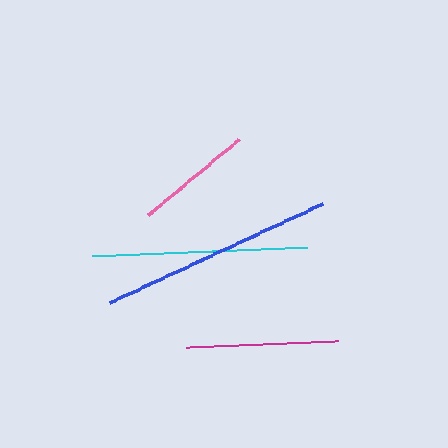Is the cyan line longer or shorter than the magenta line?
The cyan line is longer than the magenta line.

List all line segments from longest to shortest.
From longest to shortest: blue, cyan, magenta, pink.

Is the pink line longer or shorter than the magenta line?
The magenta line is longer than the pink line.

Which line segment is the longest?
The blue line is the longest at approximately 235 pixels.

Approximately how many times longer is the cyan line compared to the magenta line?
The cyan line is approximately 1.4 times the length of the magenta line.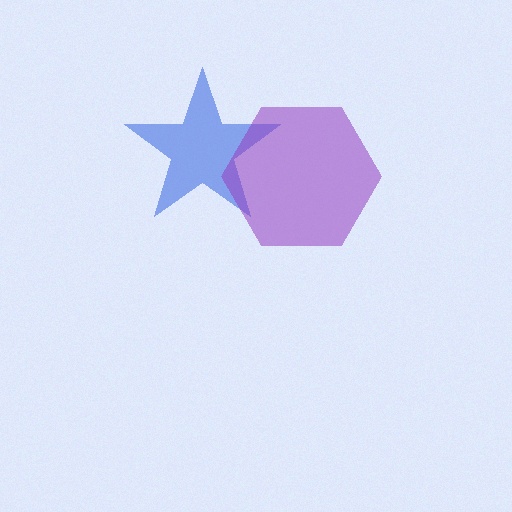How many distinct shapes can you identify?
There are 2 distinct shapes: a blue star, a purple hexagon.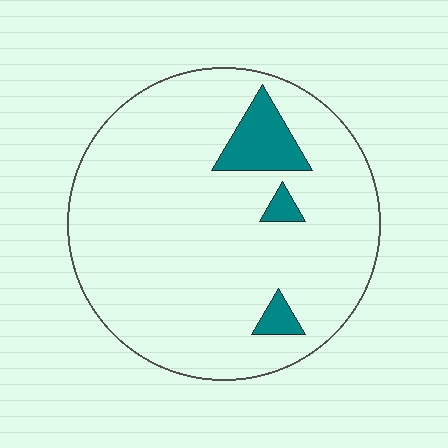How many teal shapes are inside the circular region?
3.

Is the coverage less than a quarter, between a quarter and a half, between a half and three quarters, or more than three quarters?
Less than a quarter.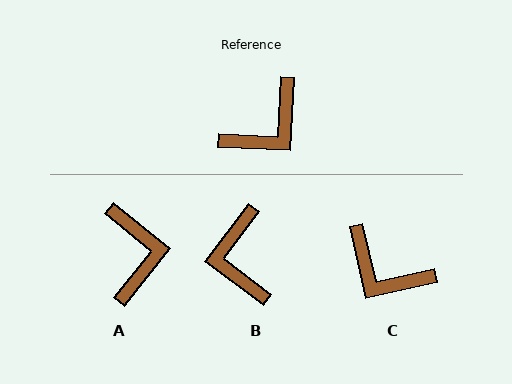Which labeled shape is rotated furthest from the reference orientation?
B, about 124 degrees away.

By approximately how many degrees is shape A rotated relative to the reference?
Approximately 54 degrees counter-clockwise.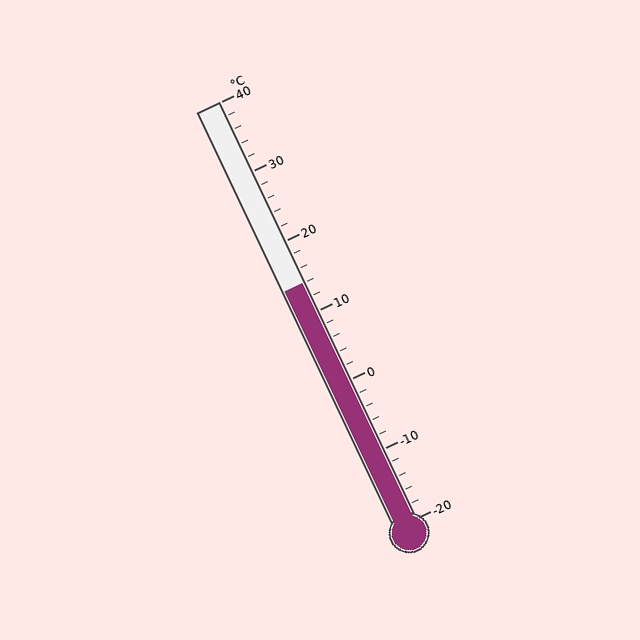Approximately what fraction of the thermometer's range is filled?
The thermometer is filled to approximately 55% of its range.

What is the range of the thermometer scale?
The thermometer scale ranges from -20°C to 40°C.